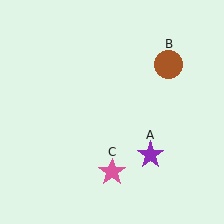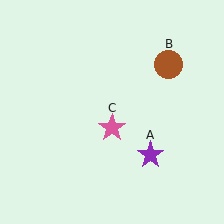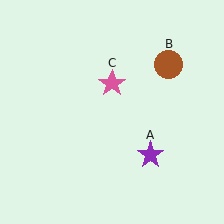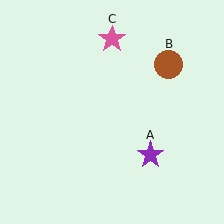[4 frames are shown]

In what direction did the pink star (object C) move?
The pink star (object C) moved up.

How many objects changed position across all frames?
1 object changed position: pink star (object C).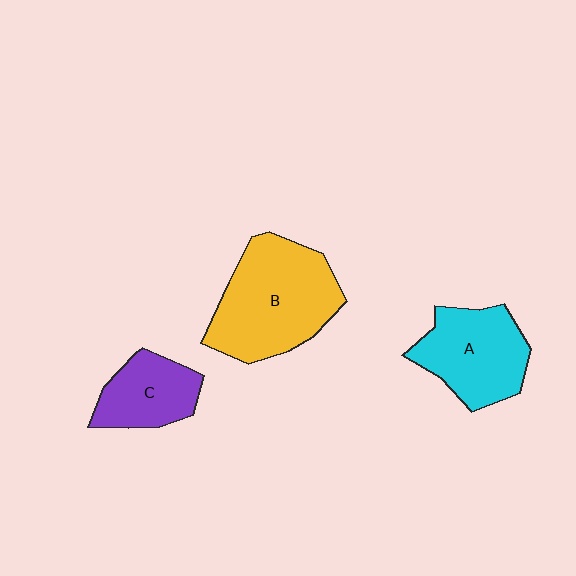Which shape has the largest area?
Shape B (yellow).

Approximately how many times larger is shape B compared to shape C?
Approximately 1.9 times.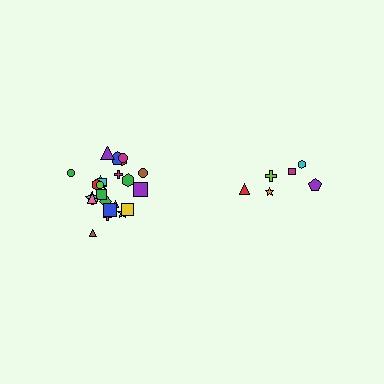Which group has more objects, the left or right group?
The left group.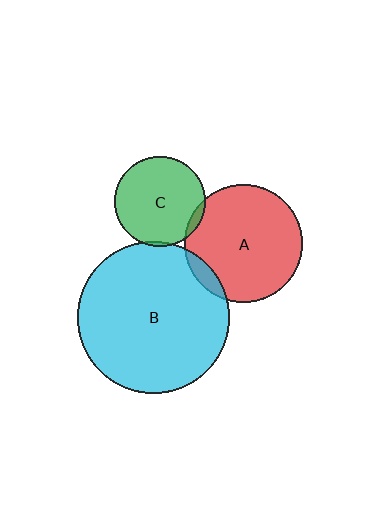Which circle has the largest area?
Circle B (cyan).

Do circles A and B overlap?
Yes.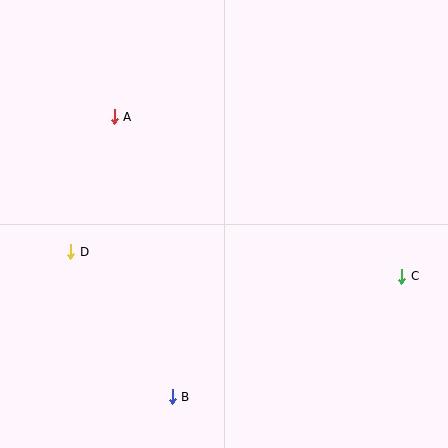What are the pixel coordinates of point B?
Point B is at (172, 397).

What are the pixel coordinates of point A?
Point A is at (114, 117).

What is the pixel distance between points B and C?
The distance between B and C is 259 pixels.